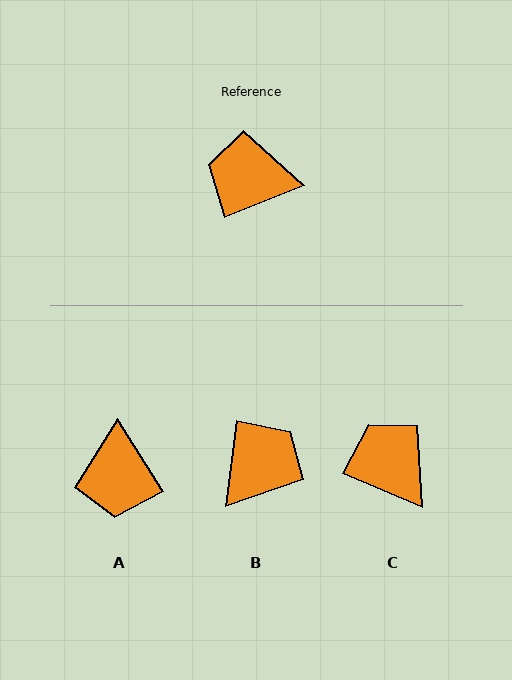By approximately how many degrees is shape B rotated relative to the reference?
Approximately 118 degrees clockwise.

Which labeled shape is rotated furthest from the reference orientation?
B, about 118 degrees away.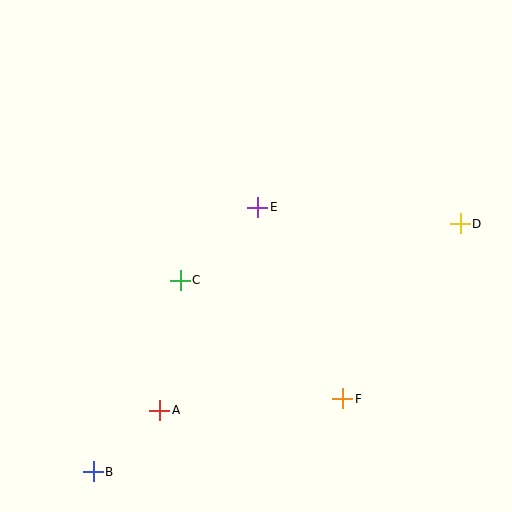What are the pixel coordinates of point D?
Point D is at (460, 224).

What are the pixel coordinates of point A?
Point A is at (160, 410).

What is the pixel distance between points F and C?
The distance between F and C is 201 pixels.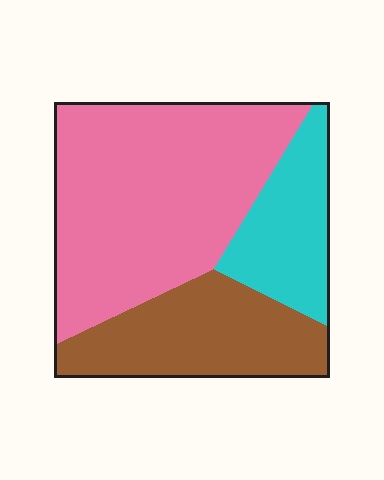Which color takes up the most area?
Pink, at roughly 55%.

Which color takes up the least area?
Cyan, at roughly 20%.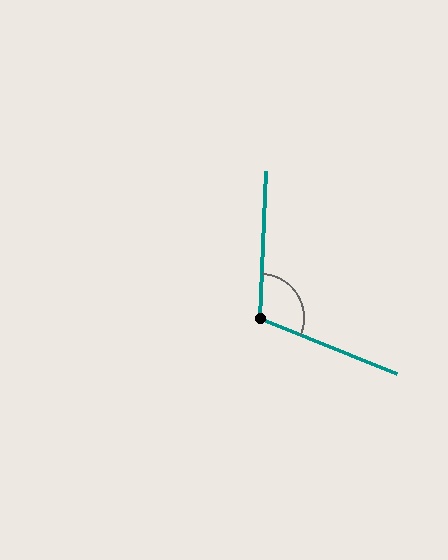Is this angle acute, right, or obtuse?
It is obtuse.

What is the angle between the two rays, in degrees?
Approximately 110 degrees.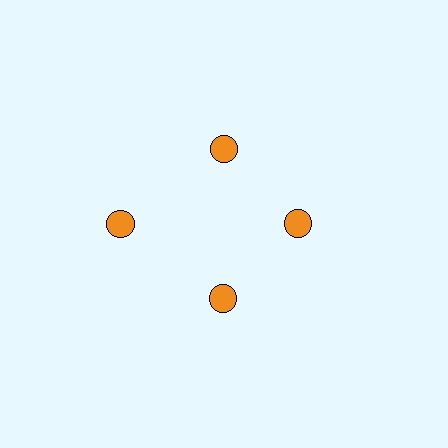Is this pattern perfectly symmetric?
No. The 4 orange circles are arranged in a ring, but one element near the 9 o'clock position is pushed outward from the center, breaking the 4-fold rotational symmetry.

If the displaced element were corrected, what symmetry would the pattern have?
It would have 4-fold rotational symmetry — the pattern would map onto itself every 90 degrees.